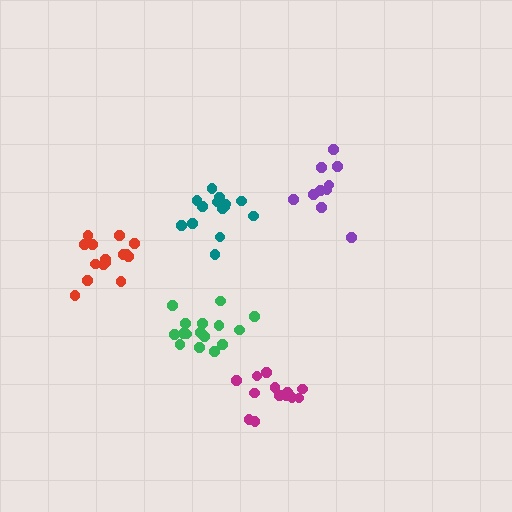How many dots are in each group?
Group 1: 16 dots, Group 2: 10 dots, Group 3: 15 dots, Group 4: 15 dots, Group 5: 13 dots (69 total).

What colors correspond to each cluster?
The clusters are colored: green, purple, teal, red, magenta.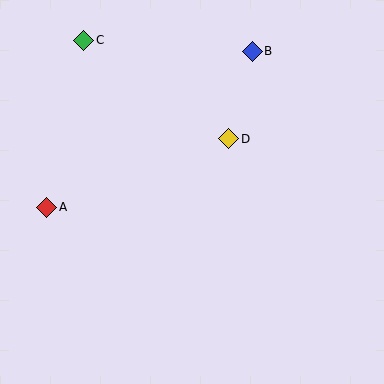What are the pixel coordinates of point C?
Point C is at (84, 40).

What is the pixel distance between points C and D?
The distance between C and D is 175 pixels.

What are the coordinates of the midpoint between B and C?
The midpoint between B and C is at (168, 46).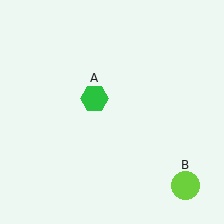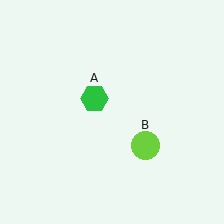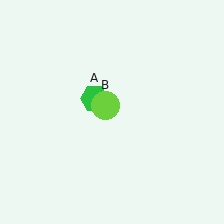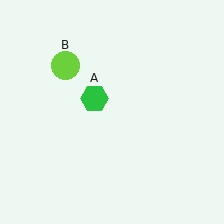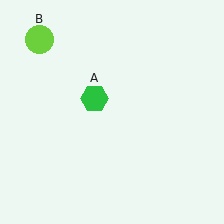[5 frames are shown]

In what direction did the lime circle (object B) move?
The lime circle (object B) moved up and to the left.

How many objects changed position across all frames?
1 object changed position: lime circle (object B).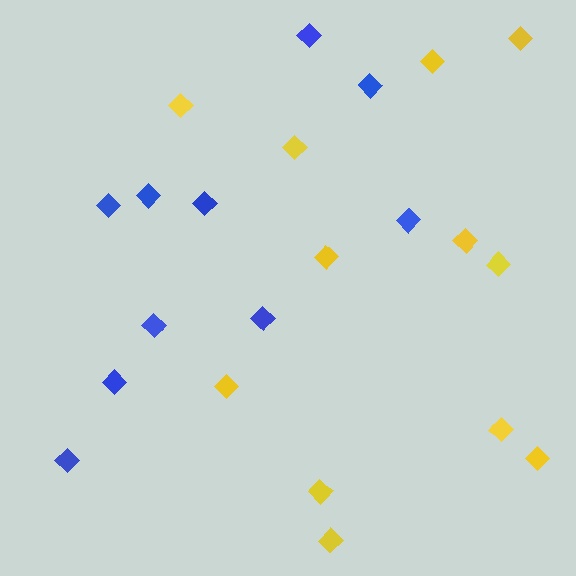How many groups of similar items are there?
There are 2 groups: one group of blue diamonds (10) and one group of yellow diamonds (12).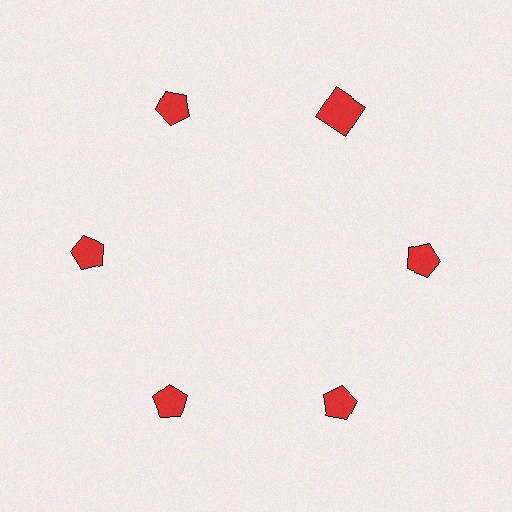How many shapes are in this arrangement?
There are 6 shapes arranged in a ring pattern.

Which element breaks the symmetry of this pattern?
The red square at roughly the 1 o'clock position breaks the symmetry. All other shapes are red pentagons.